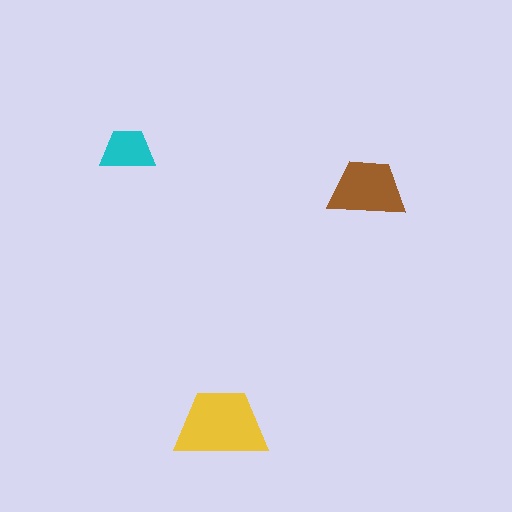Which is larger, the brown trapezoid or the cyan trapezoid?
The brown one.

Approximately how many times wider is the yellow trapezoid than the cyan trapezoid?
About 1.5 times wider.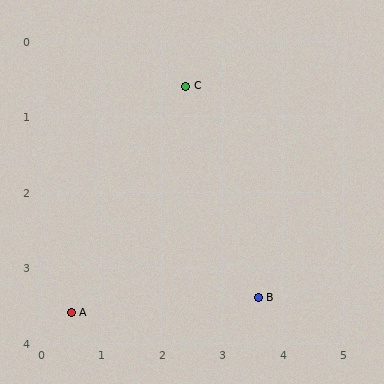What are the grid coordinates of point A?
Point A is at approximately (0.5, 3.6).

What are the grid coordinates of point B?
Point B is at approximately (3.6, 3.4).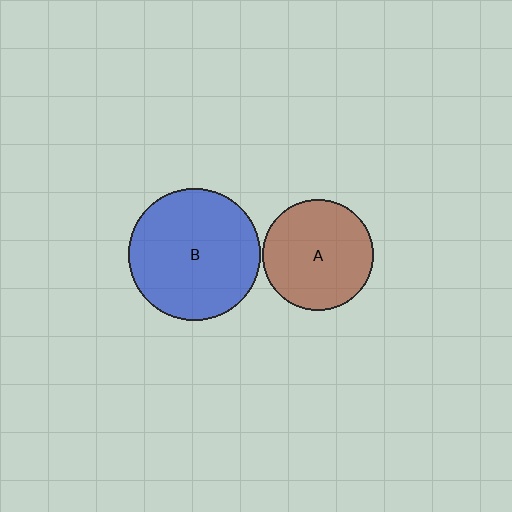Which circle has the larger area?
Circle B (blue).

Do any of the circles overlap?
No, none of the circles overlap.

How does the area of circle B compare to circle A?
Approximately 1.4 times.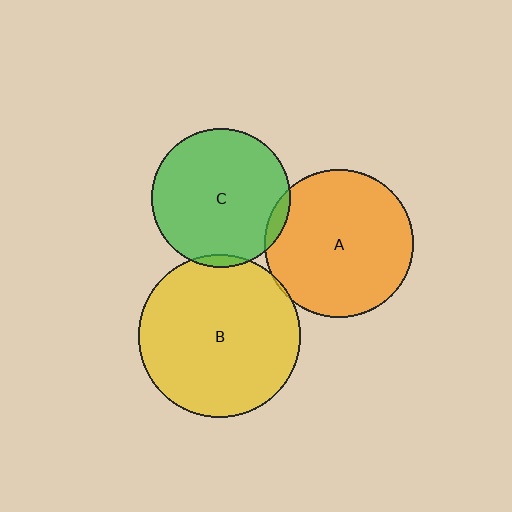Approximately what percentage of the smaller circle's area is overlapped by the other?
Approximately 5%.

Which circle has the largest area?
Circle B (yellow).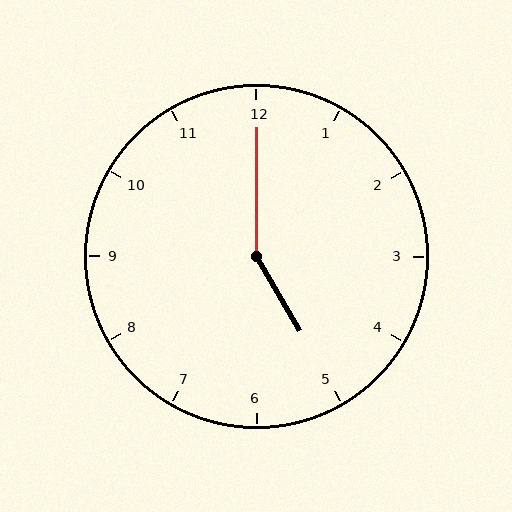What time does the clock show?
5:00.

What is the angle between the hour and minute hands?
Approximately 150 degrees.